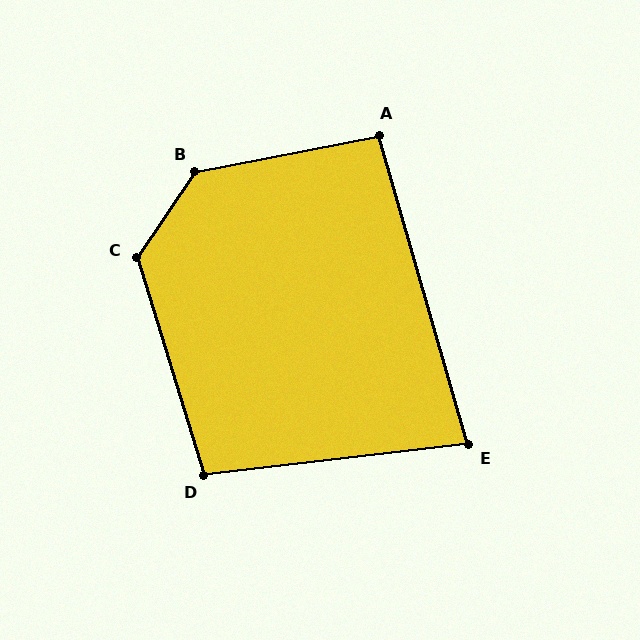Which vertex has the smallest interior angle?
E, at approximately 80 degrees.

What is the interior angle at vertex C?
Approximately 129 degrees (obtuse).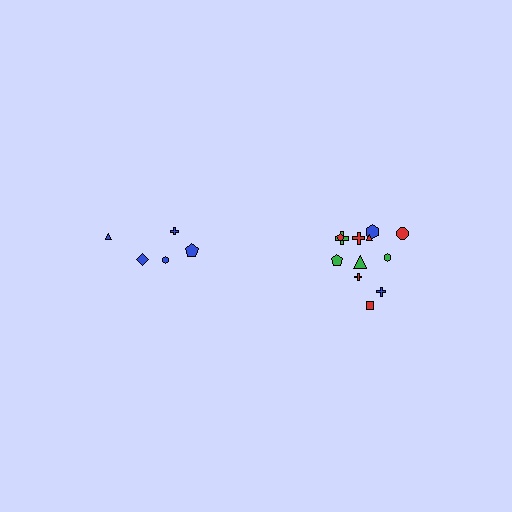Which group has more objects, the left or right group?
The right group.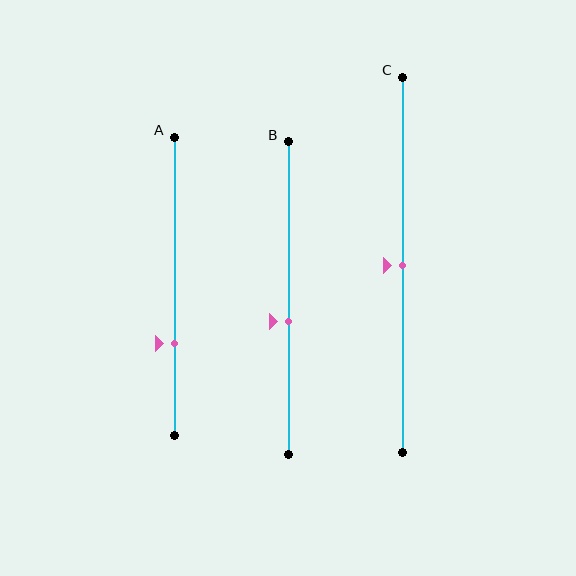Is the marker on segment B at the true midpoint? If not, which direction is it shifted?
No, the marker on segment B is shifted downward by about 7% of the segment length.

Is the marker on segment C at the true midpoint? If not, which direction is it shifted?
Yes, the marker on segment C is at the true midpoint.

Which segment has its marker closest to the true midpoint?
Segment C has its marker closest to the true midpoint.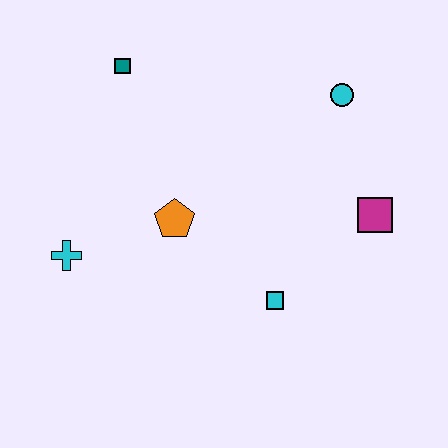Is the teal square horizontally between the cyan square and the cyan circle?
No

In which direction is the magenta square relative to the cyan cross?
The magenta square is to the right of the cyan cross.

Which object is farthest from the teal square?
The magenta square is farthest from the teal square.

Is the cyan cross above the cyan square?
Yes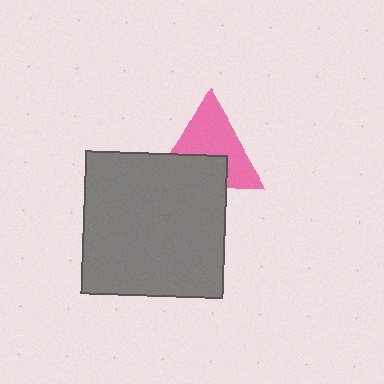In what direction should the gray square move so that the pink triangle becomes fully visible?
The gray square should move down. That is the shortest direction to clear the overlap and leave the pink triangle fully visible.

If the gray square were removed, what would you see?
You would see the complete pink triangle.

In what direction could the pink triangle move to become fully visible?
The pink triangle could move up. That would shift it out from behind the gray square entirely.